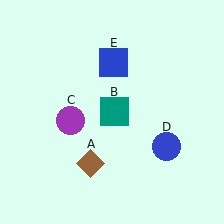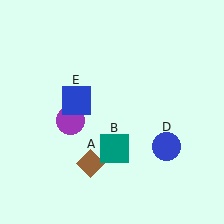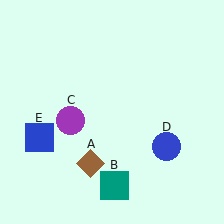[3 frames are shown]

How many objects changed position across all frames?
2 objects changed position: teal square (object B), blue square (object E).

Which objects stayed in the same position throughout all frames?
Brown diamond (object A) and purple circle (object C) and blue circle (object D) remained stationary.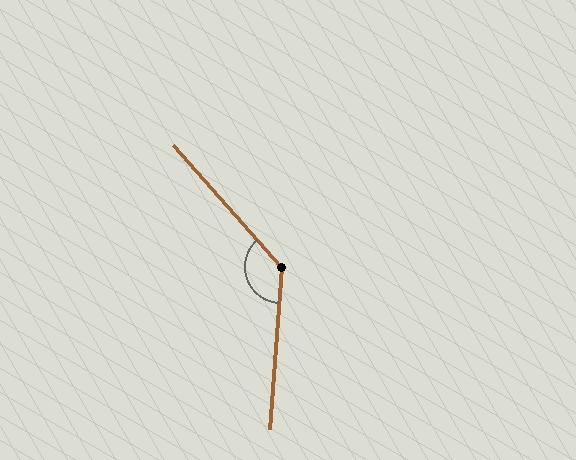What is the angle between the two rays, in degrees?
Approximately 134 degrees.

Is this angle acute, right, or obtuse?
It is obtuse.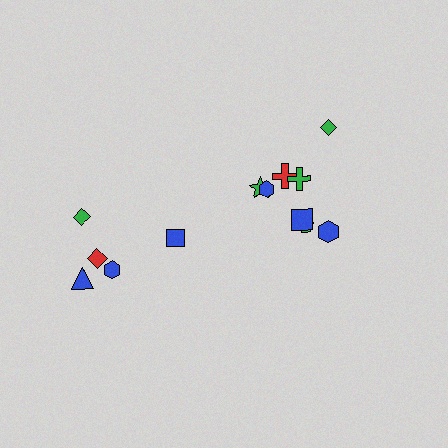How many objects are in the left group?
There are 5 objects.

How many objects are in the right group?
There are 8 objects.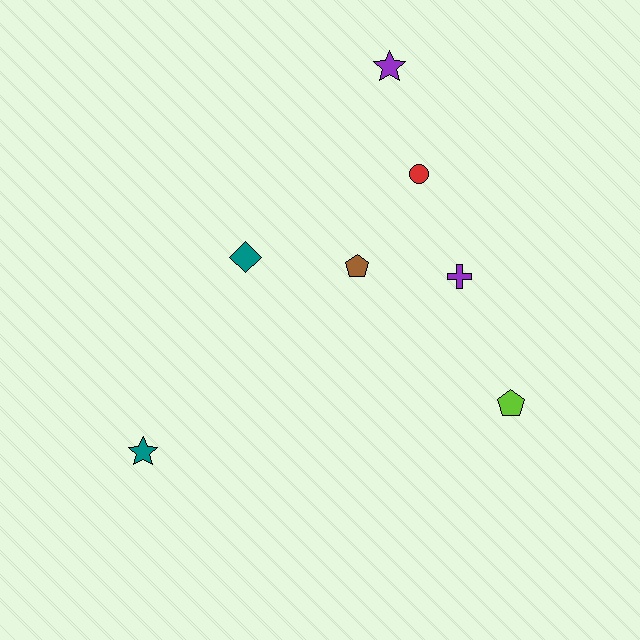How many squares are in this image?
There are no squares.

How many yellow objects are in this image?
There are no yellow objects.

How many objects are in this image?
There are 7 objects.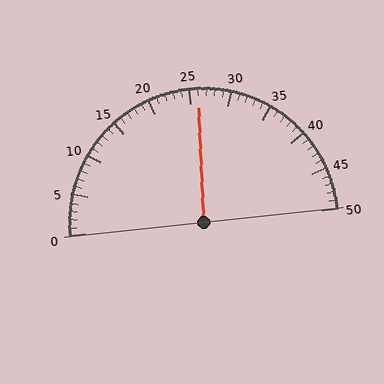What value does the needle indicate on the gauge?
The needle indicates approximately 26.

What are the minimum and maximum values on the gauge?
The gauge ranges from 0 to 50.